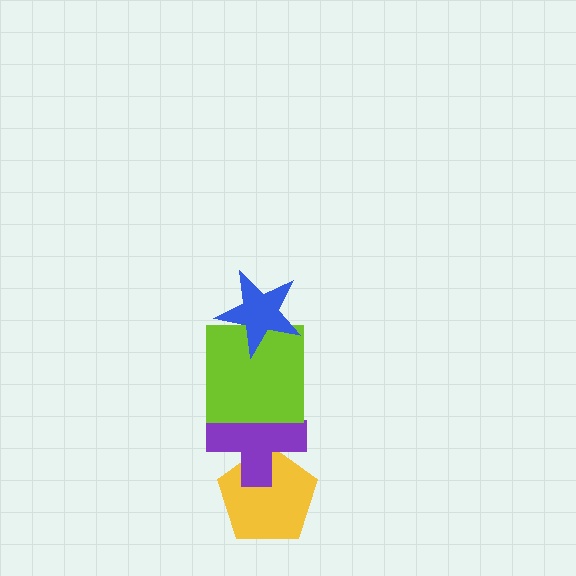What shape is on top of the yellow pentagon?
The purple cross is on top of the yellow pentagon.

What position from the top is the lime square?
The lime square is 2nd from the top.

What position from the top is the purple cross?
The purple cross is 3rd from the top.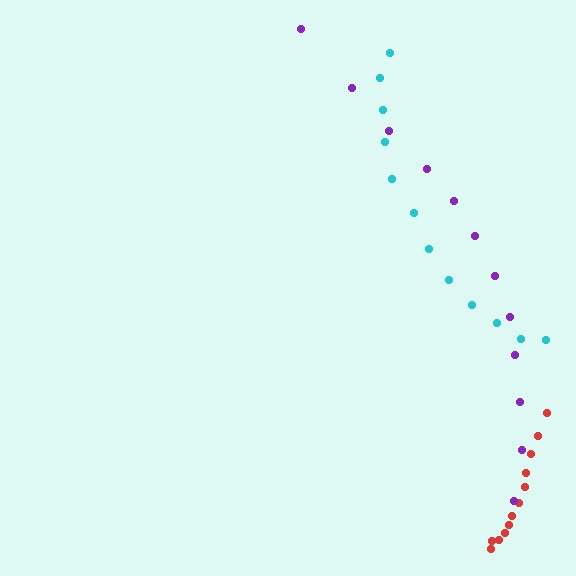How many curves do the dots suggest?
There are 3 distinct paths.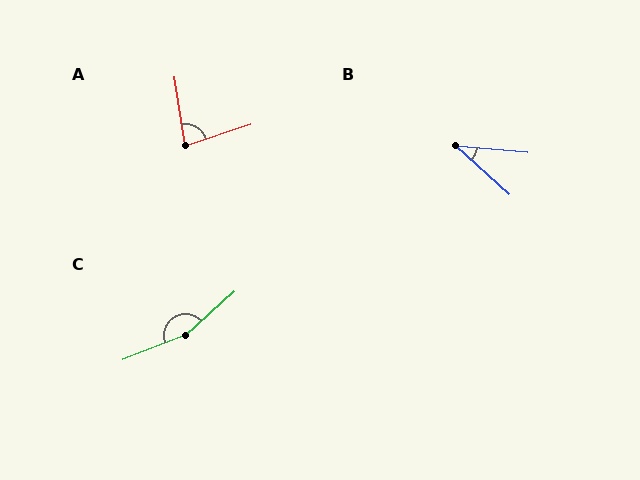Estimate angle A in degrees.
Approximately 81 degrees.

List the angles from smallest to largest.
B (37°), A (81°), C (159°).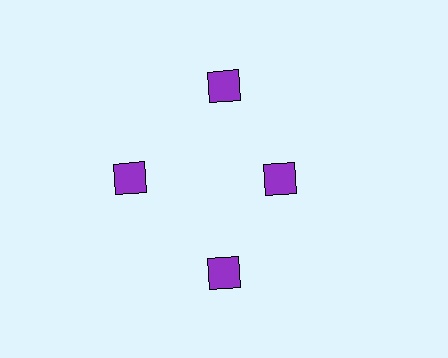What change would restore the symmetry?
The symmetry would be restored by moving it outward, back onto the ring so that all 4 diamonds sit at equal angles and equal distance from the center.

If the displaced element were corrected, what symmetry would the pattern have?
It would have 4-fold rotational symmetry — the pattern would map onto itself every 90 degrees.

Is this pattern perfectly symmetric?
No. The 4 purple diamonds are arranged in a ring, but one element near the 3 o'clock position is pulled inward toward the center, breaking the 4-fold rotational symmetry.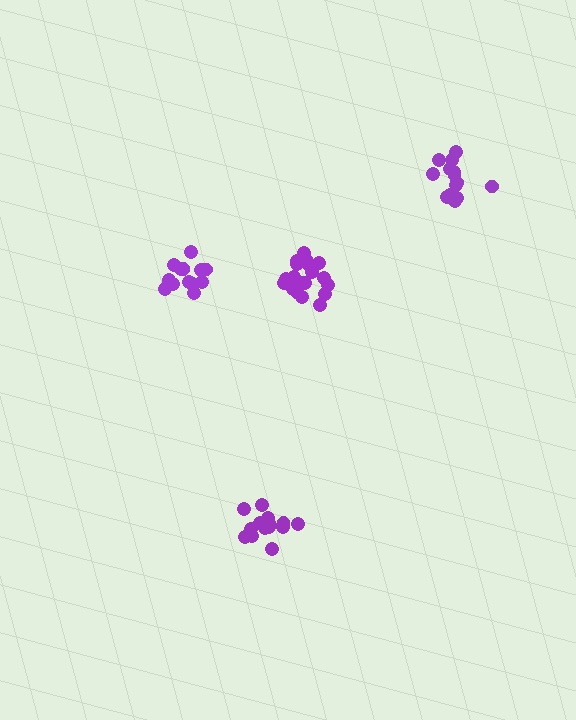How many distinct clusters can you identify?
There are 4 distinct clusters.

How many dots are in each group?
Group 1: 19 dots, Group 2: 15 dots, Group 3: 14 dots, Group 4: 14 dots (62 total).